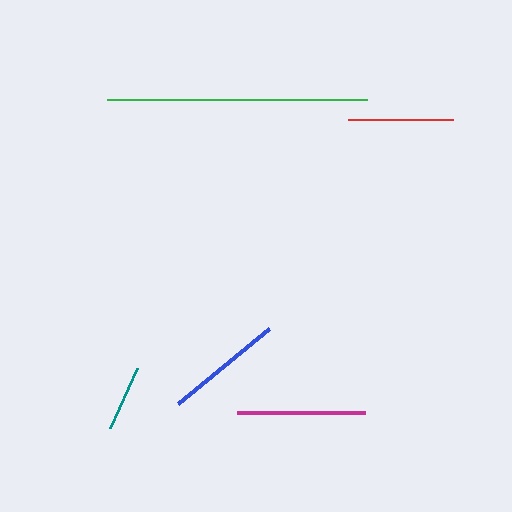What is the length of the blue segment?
The blue segment is approximately 118 pixels long.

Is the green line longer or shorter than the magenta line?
The green line is longer than the magenta line.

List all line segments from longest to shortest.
From longest to shortest: green, magenta, blue, red, teal.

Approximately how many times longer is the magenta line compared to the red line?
The magenta line is approximately 1.2 times the length of the red line.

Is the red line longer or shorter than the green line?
The green line is longer than the red line.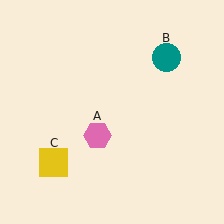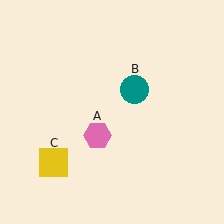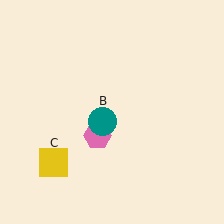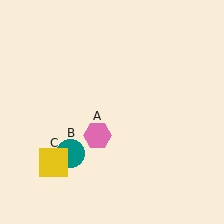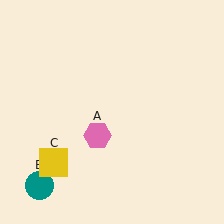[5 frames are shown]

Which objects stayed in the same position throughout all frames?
Pink hexagon (object A) and yellow square (object C) remained stationary.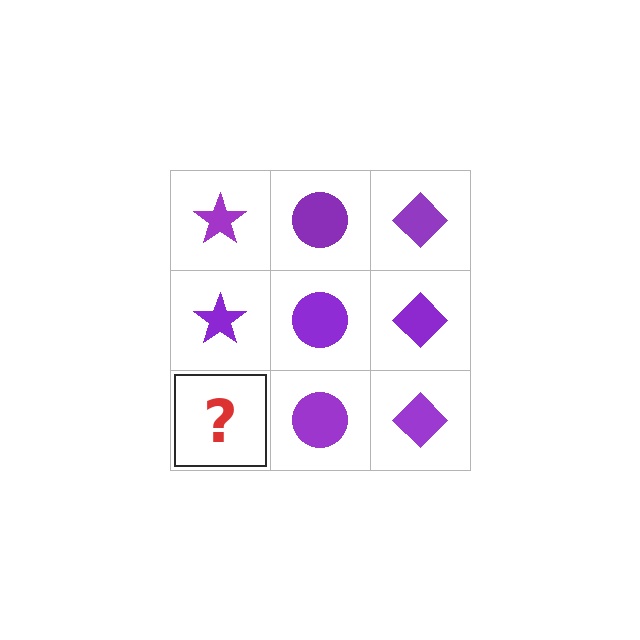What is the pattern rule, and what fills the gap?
The rule is that each column has a consistent shape. The gap should be filled with a purple star.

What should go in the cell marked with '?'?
The missing cell should contain a purple star.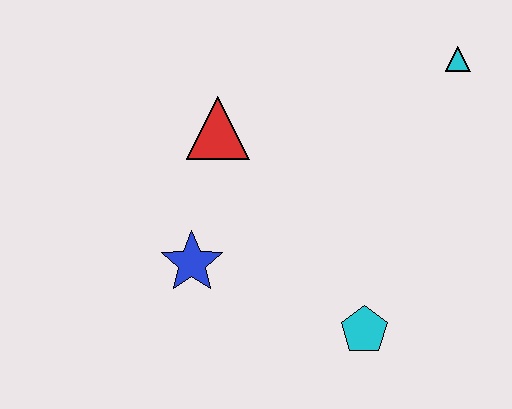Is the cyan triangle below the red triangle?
No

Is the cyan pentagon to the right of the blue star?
Yes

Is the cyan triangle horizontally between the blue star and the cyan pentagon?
No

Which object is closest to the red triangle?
The blue star is closest to the red triangle.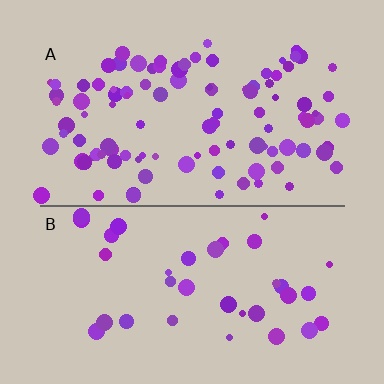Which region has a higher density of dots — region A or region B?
A (the top).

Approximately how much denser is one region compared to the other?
Approximately 2.8× — region A over region B.